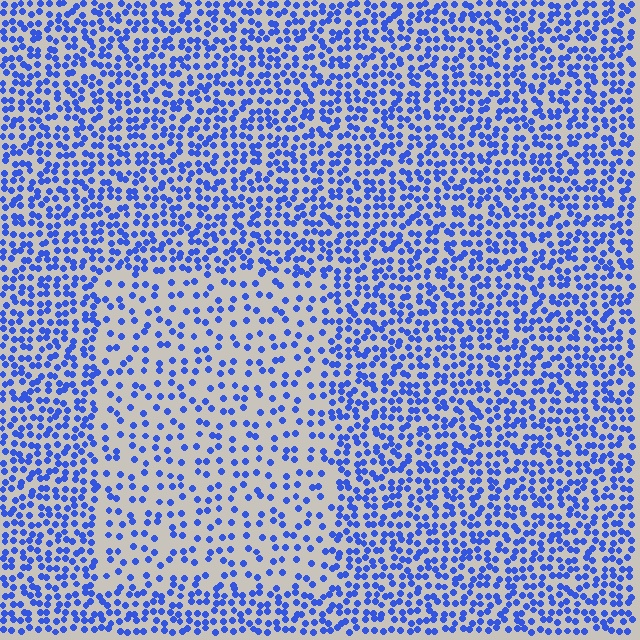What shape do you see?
I see a rectangle.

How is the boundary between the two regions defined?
The boundary is defined by a change in element density (approximately 2.1x ratio). All elements are the same color, size, and shape.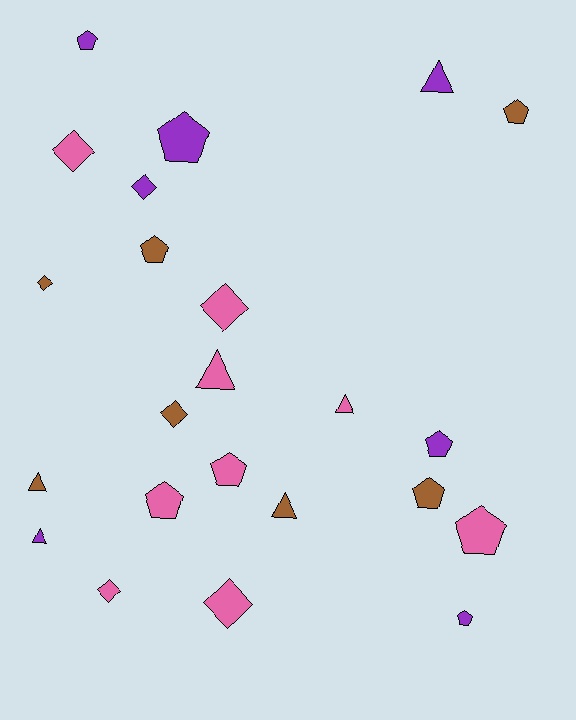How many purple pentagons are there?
There are 4 purple pentagons.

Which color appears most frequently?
Pink, with 9 objects.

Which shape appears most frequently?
Pentagon, with 10 objects.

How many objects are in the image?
There are 23 objects.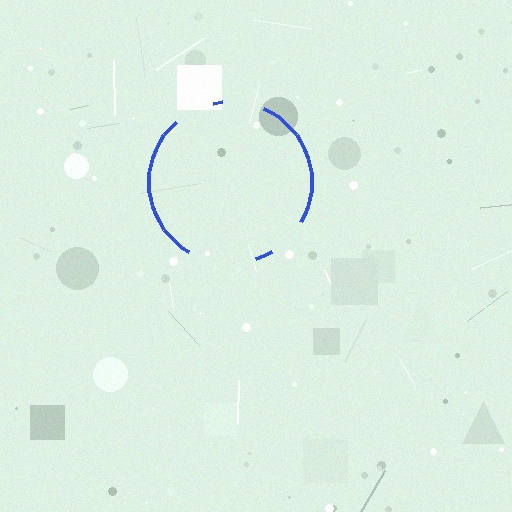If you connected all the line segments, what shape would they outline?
They would outline a circle.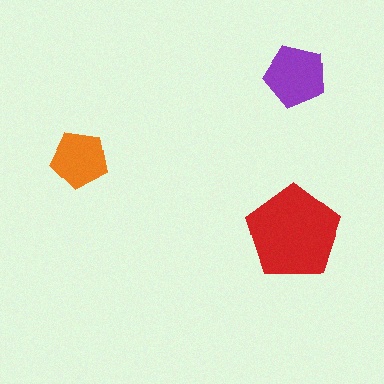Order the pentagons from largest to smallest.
the red one, the purple one, the orange one.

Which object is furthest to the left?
The orange pentagon is leftmost.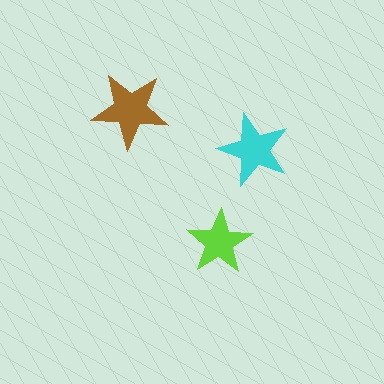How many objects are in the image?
There are 3 objects in the image.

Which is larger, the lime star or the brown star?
The brown one.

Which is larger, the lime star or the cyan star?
The cyan one.